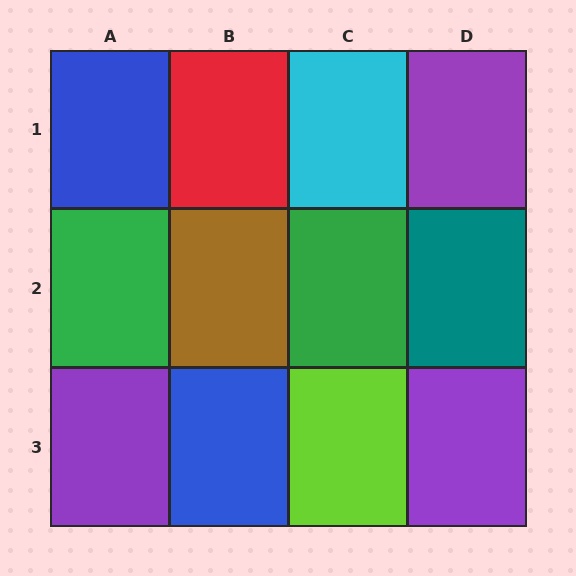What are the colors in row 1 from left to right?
Blue, red, cyan, purple.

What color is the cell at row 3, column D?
Purple.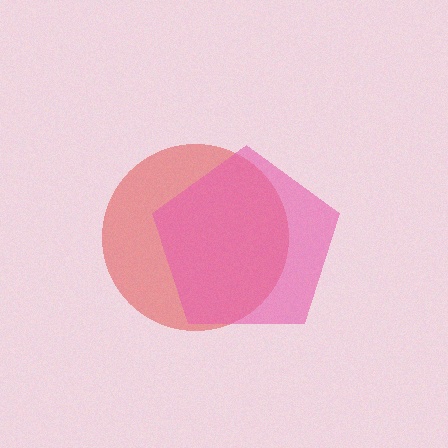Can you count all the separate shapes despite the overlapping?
Yes, there are 2 separate shapes.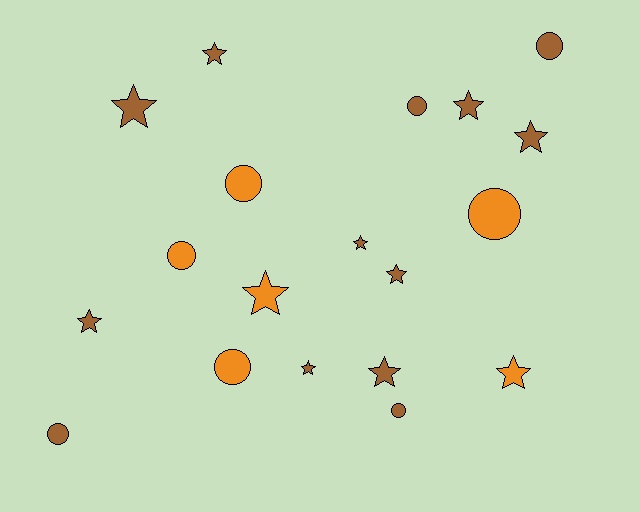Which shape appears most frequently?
Star, with 11 objects.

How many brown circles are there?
There are 4 brown circles.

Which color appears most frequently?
Brown, with 13 objects.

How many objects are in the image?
There are 19 objects.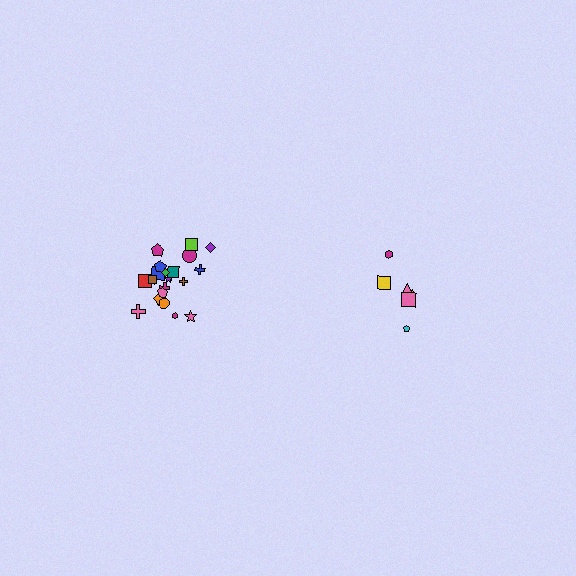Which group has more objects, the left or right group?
The left group.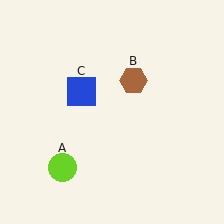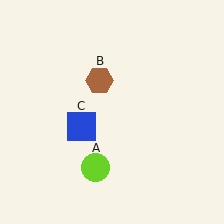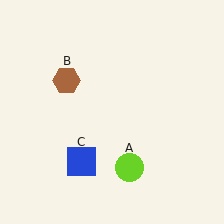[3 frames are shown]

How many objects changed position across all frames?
3 objects changed position: lime circle (object A), brown hexagon (object B), blue square (object C).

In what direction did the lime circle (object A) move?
The lime circle (object A) moved right.